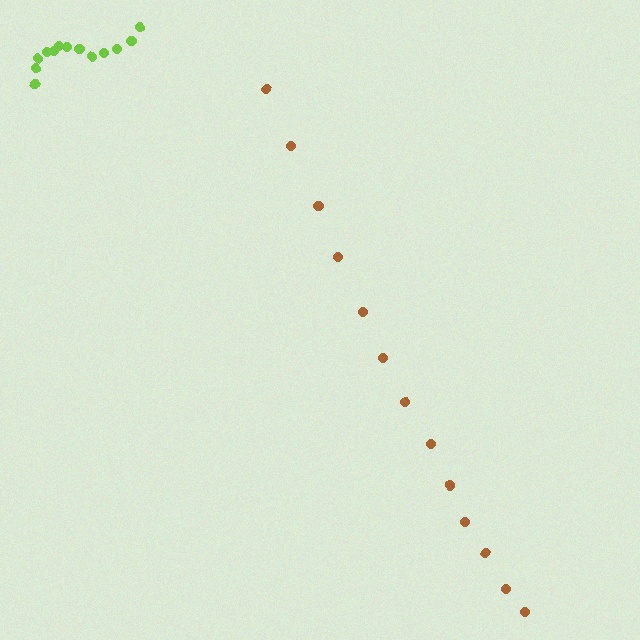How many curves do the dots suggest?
There are 2 distinct paths.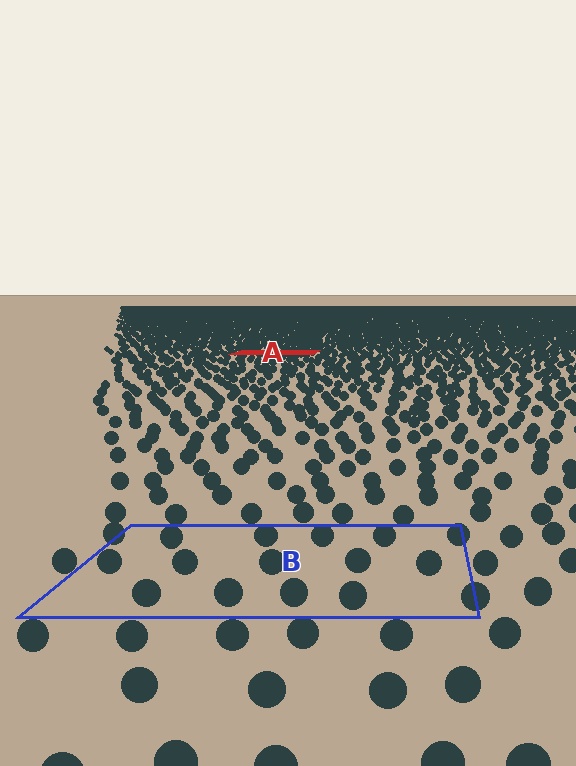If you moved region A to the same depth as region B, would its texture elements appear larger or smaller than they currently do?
They would appear larger. At a closer depth, the same texture elements are projected at a bigger on-screen size.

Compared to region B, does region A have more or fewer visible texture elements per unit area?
Region A has more texture elements per unit area — they are packed more densely because it is farther away.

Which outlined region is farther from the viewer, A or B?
Region A is farther from the viewer — the texture elements inside it appear smaller and more densely packed.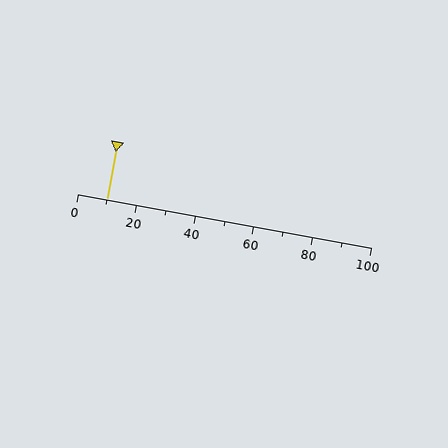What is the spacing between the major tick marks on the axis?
The major ticks are spaced 20 apart.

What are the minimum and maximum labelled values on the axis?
The axis runs from 0 to 100.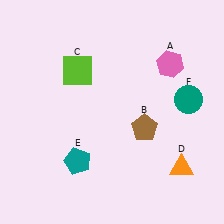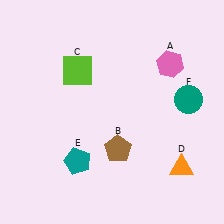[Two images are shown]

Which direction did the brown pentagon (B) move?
The brown pentagon (B) moved left.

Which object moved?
The brown pentagon (B) moved left.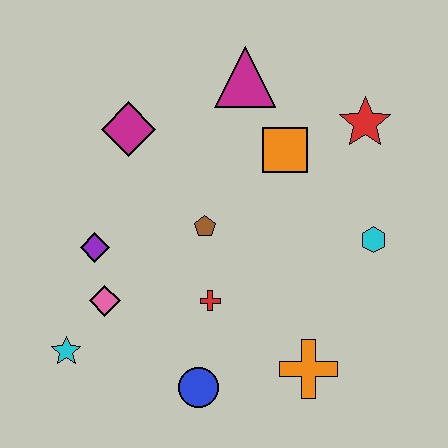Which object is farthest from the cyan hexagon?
The cyan star is farthest from the cyan hexagon.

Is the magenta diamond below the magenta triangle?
Yes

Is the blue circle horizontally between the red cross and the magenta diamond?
Yes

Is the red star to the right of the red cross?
Yes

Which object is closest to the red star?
The orange square is closest to the red star.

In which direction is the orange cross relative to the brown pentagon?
The orange cross is below the brown pentagon.